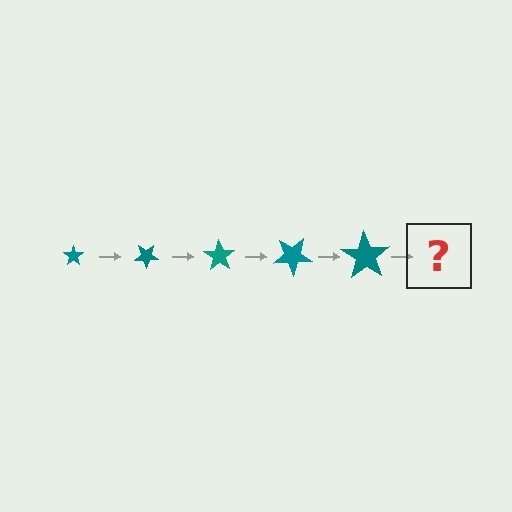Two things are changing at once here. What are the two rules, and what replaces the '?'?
The two rules are that the star grows larger each step and it rotates 35 degrees each step. The '?' should be a star, larger than the previous one and rotated 175 degrees from the start.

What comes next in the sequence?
The next element should be a star, larger than the previous one and rotated 175 degrees from the start.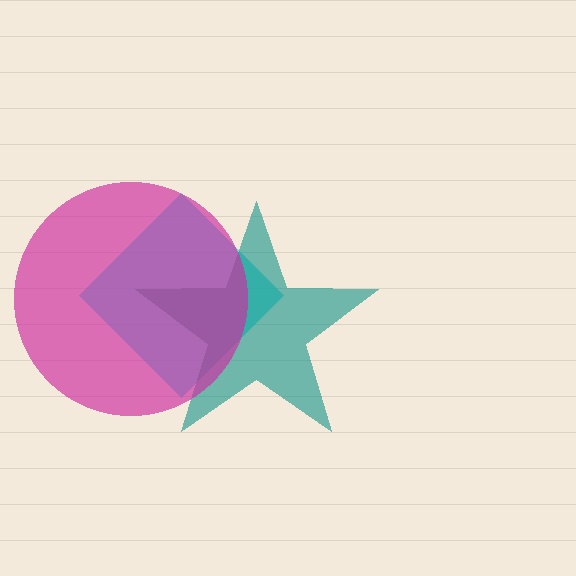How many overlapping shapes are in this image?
There are 3 overlapping shapes in the image.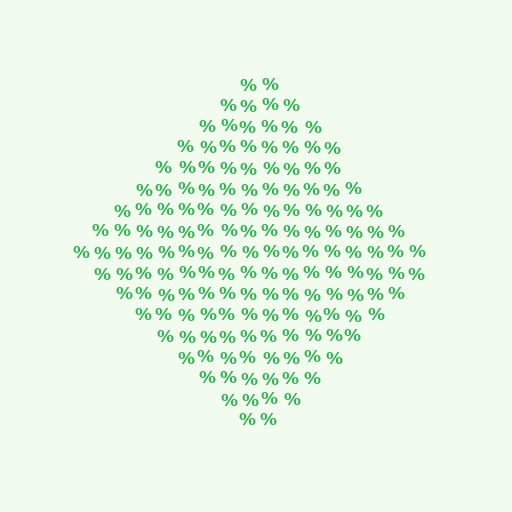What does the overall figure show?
The overall figure shows a diamond.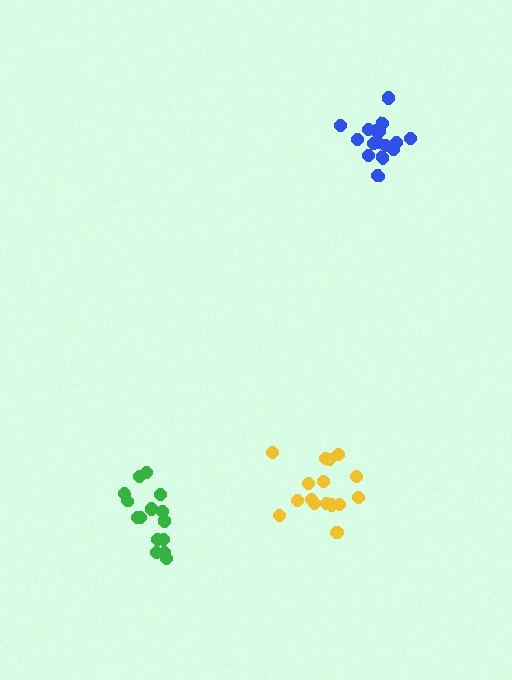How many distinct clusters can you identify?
There are 3 distinct clusters.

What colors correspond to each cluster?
The clusters are colored: yellow, blue, green.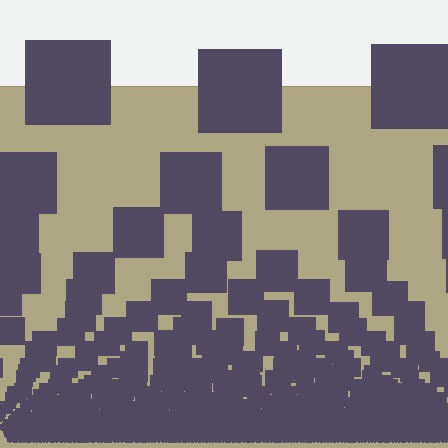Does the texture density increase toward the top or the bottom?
Density increases toward the bottom.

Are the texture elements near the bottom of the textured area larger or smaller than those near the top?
Smaller. The gradient is inverted — elements near the bottom are smaller and denser.